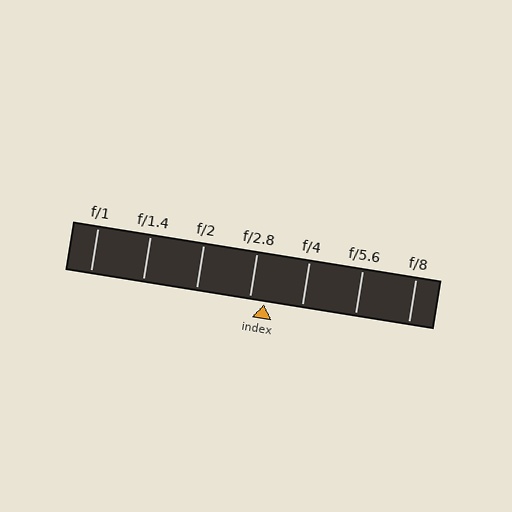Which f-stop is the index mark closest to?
The index mark is closest to f/2.8.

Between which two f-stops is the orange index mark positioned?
The index mark is between f/2.8 and f/4.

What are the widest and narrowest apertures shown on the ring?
The widest aperture shown is f/1 and the narrowest is f/8.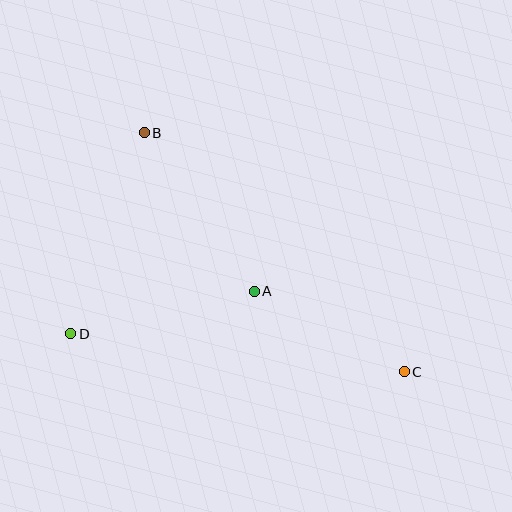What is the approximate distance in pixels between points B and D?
The distance between B and D is approximately 214 pixels.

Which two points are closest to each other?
Points A and C are closest to each other.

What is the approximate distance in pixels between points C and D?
The distance between C and D is approximately 336 pixels.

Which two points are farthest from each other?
Points B and C are farthest from each other.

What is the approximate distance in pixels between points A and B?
The distance between A and B is approximately 193 pixels.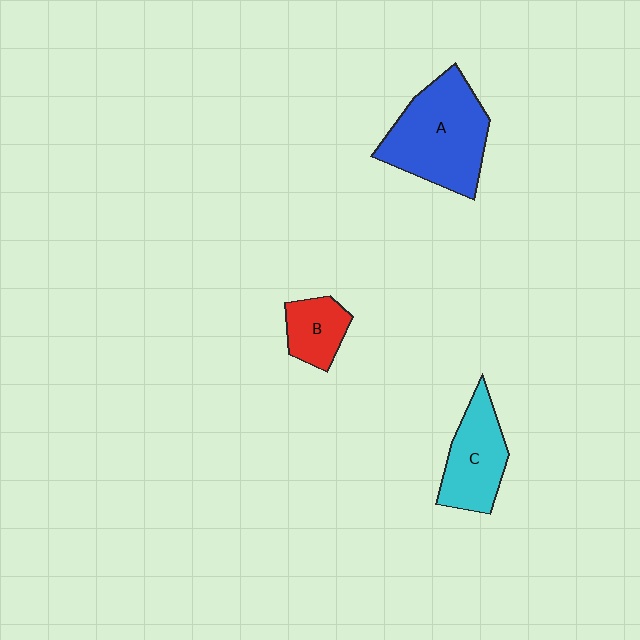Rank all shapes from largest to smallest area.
From largest to smallest: A (blue), C (cyan), B (red).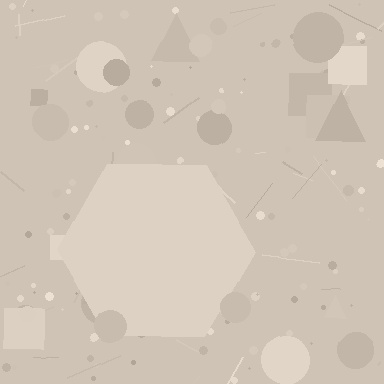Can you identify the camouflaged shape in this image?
The camouflaged shape is a hexagon.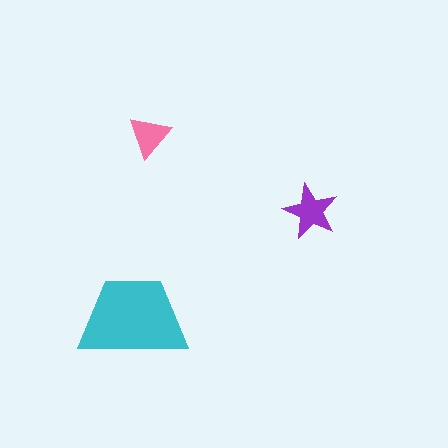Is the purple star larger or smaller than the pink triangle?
Larger.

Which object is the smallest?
The pink triangle.